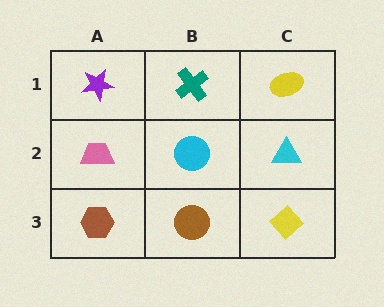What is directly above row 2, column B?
A teal cross.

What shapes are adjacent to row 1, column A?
A pink trapezoid (row 2, column A), a teal cross (row 1, column B).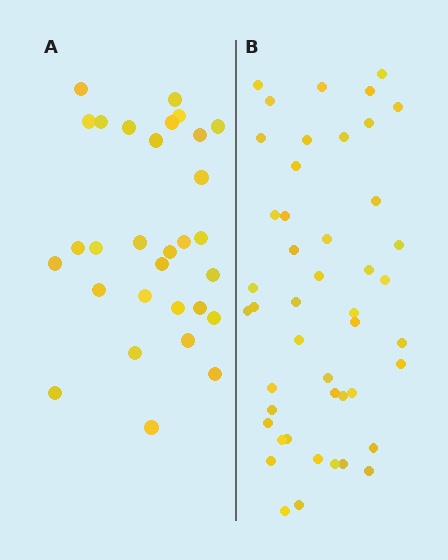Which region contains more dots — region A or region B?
Region B (the right region) has more dots.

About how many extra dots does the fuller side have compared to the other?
Region B has approximately 15 more dots than region A.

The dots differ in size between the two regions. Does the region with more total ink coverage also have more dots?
No. Region A has more total ink coverage because its dots are larger, but region B actually contains more individual dots. Total area can be misleading — the number of items is what matters here.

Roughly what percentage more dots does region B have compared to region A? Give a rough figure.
About 55% more.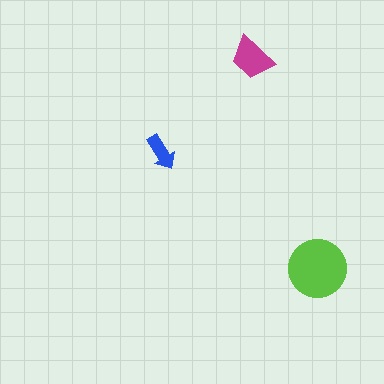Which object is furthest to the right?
The lime circle is rightmost.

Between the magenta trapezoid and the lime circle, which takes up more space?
The lime circle.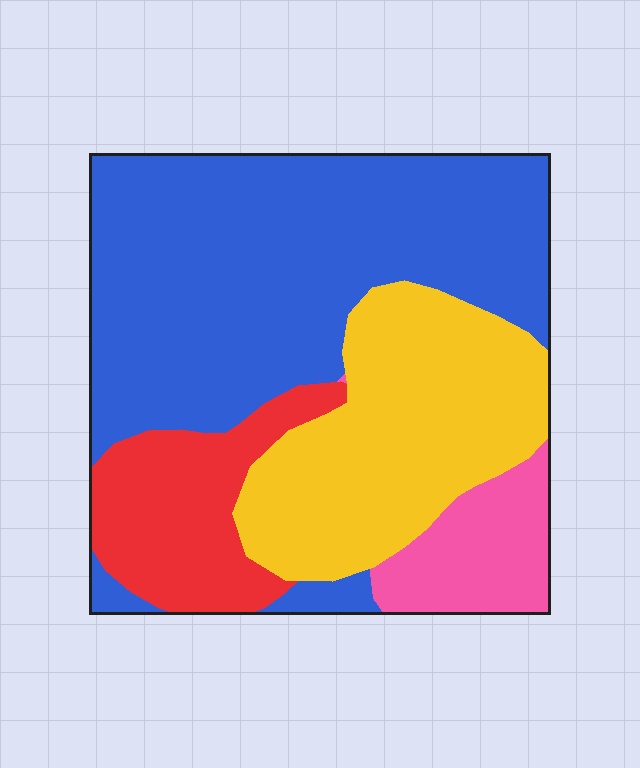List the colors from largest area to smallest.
From largest to smallest: blue, yellow, red, pink.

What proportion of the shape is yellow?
Yellow covers roughly 25% of the shape.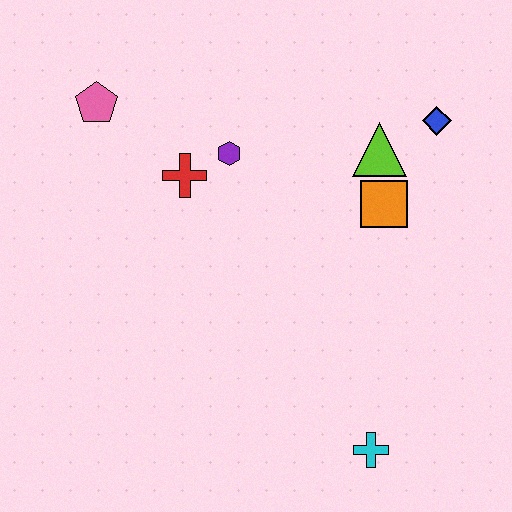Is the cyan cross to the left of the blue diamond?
Yes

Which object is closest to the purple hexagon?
The red cross is closest to the purple hexagon.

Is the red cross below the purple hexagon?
Yes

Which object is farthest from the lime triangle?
The cyan cross is farthest from the lime triangle.